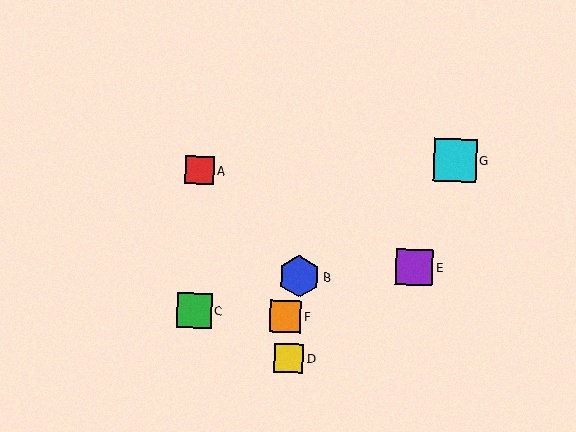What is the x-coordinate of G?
Object G is at x≈455.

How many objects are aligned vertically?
2 objects (A, C) are aligned vertically.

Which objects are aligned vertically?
Objects A, C are aligned vertically.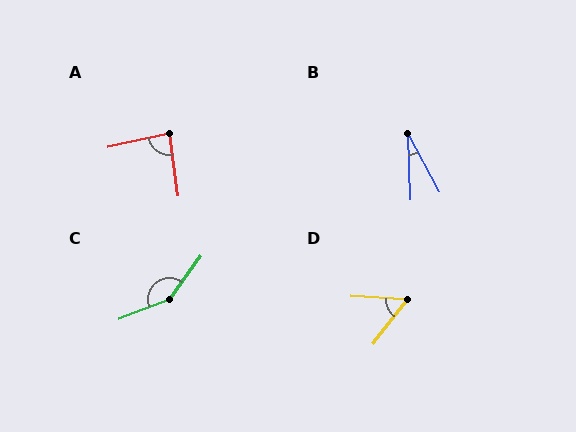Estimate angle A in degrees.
Approximately 85 degrees.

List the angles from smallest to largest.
B (26°), D (55°), A (85°), C (147°).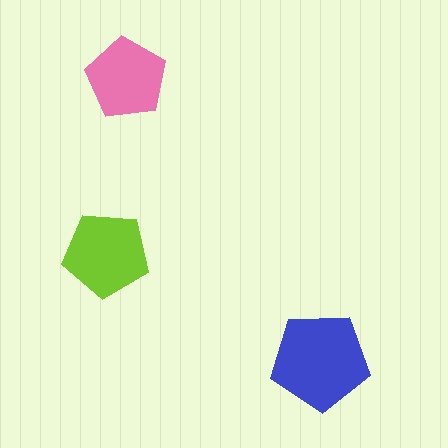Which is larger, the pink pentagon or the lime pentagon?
The lime one.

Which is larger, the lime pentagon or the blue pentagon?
The blue one.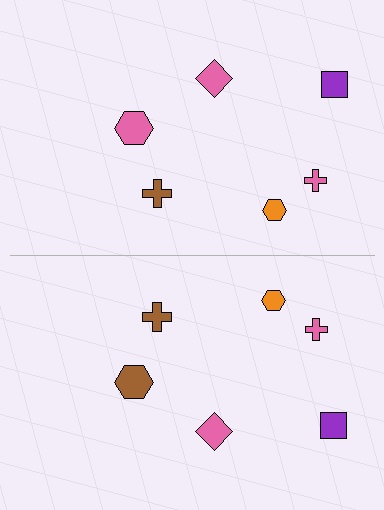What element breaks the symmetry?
The brown hexagon on the bottom side breaks the symmetry — its mirror counterpart is pink.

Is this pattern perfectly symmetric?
No, the pattern is not perfectly symmetric. The brown hexagon on the bottom side breaks the symmetry — its mirror counterpart is pink.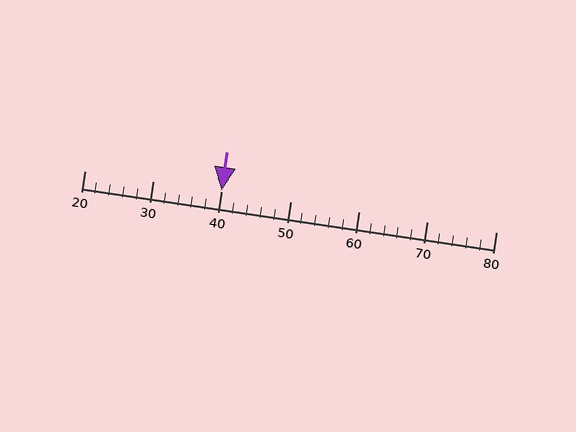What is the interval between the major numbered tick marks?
The major tick marks are spaced 10 units apart.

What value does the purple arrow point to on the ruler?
The purple arrow points to approximately 40.